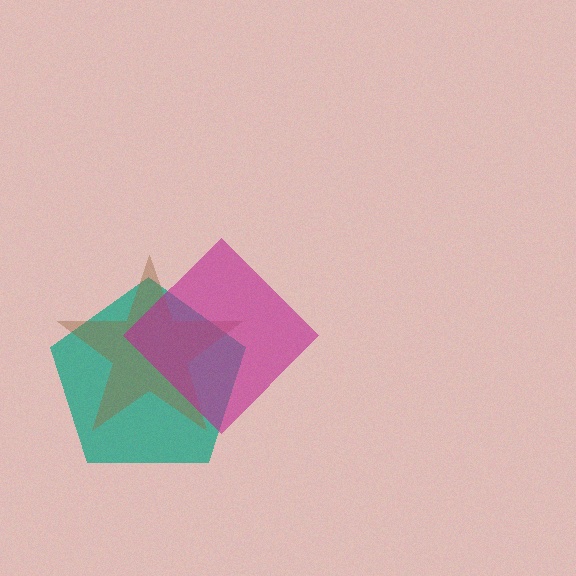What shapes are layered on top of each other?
The layered shapes are: a teal pentagon, a brown star, a magenta diamond.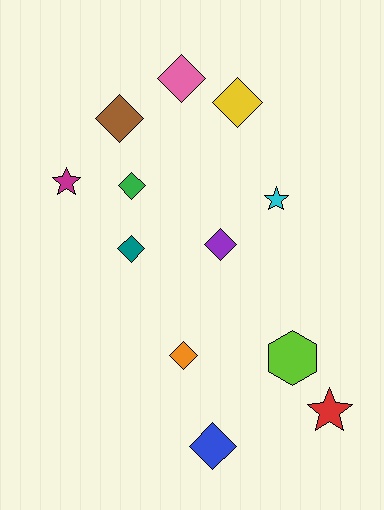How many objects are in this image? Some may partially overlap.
There are 12 objects.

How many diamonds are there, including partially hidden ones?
There are 8 diamonds.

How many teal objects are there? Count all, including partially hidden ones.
There is 1 teal object.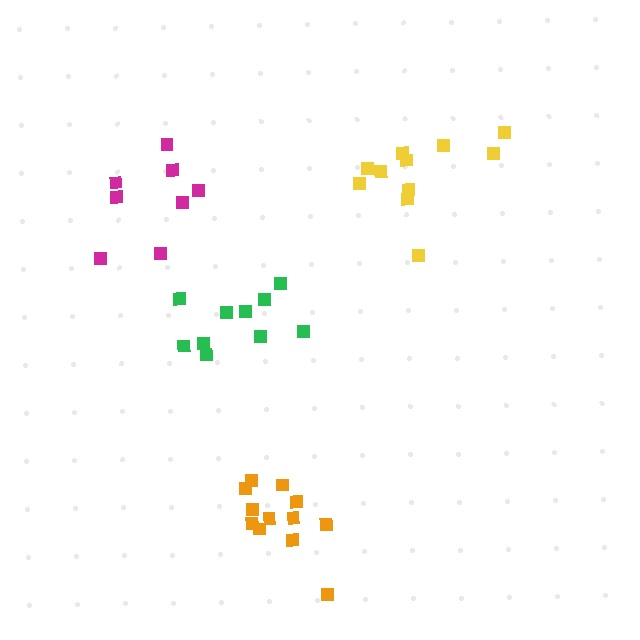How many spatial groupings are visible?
There are 4 spatial groupings.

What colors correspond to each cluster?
The clusters are colored: orange, green, yellow, magenta.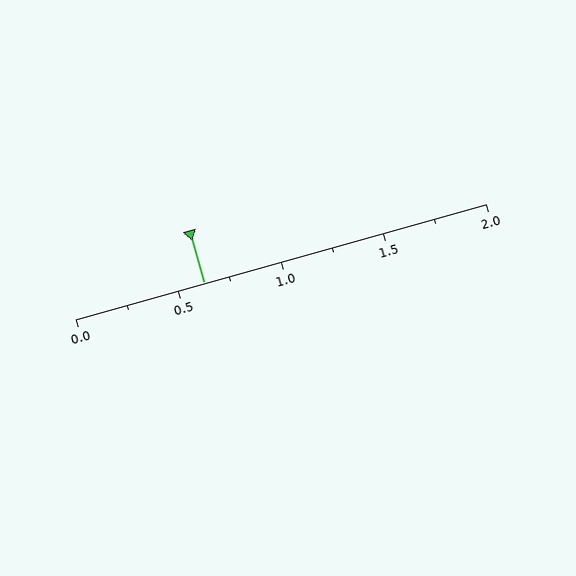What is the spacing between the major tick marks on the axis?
The major ticks are spaced 0.5 apart.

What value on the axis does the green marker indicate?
The marker indicates approximately 0.62.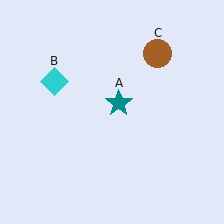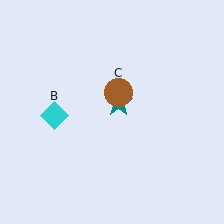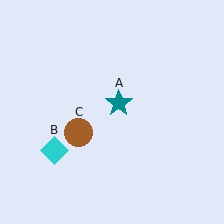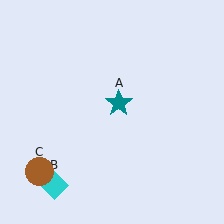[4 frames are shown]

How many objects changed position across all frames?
2 objects changed position: cyan diamond (object B), brown circle (object C).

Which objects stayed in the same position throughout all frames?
Teal star (object A) remained stationary.